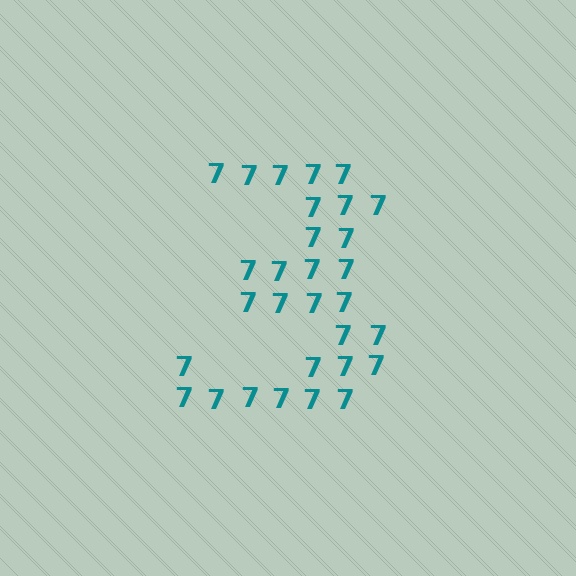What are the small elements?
The small elements are digit 7's.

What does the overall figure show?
The overall figure shows the digit 3.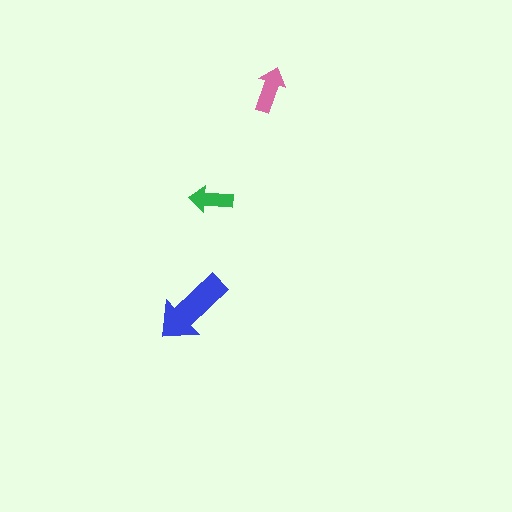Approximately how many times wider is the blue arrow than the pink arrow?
About 1.5 times wider.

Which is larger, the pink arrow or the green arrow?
The pink one.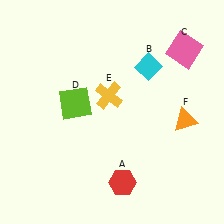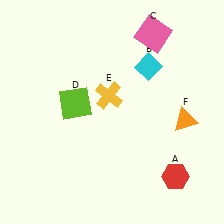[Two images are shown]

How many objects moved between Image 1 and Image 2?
2 objects moved between the two images.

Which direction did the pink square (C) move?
The pink square (C) moved left.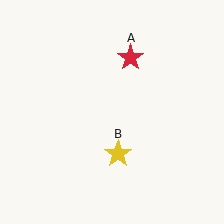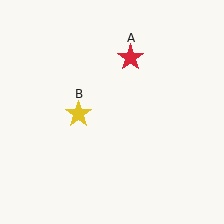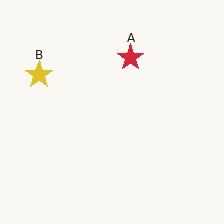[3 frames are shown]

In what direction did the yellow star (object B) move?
The yellow star (object B) moved up and to the left.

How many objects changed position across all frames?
1 object changed position: yellow star (object B).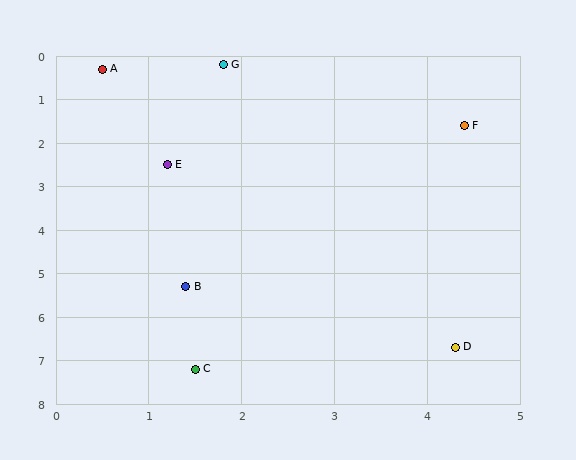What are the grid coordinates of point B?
Point B is at approximately (1.4, 5.3).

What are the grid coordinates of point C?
Point C is at approximately (1.5, 7.2).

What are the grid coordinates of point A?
Point A is at approximately (0.5, 0.3).